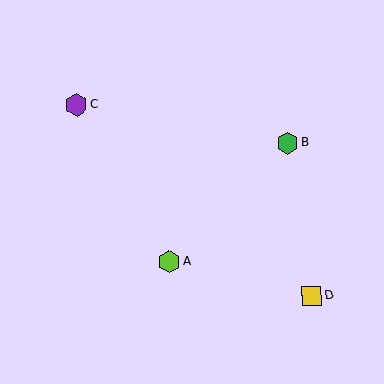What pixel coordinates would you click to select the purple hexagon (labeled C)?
Click at (76, 105) to select the purple hexagon C.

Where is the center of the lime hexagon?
The center of the lime hexagon is at (169, 262).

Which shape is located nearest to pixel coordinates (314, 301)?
The yellow square (labeled D) at (312, 296) is nearest to that location.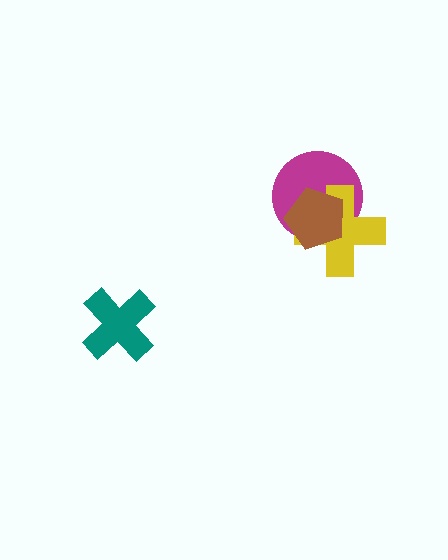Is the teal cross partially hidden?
No, no other shape covers it.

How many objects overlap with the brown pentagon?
2 objects overlap with the brown pentagon.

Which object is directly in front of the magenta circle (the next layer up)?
The yellow cross is directly in front of the magenta circle.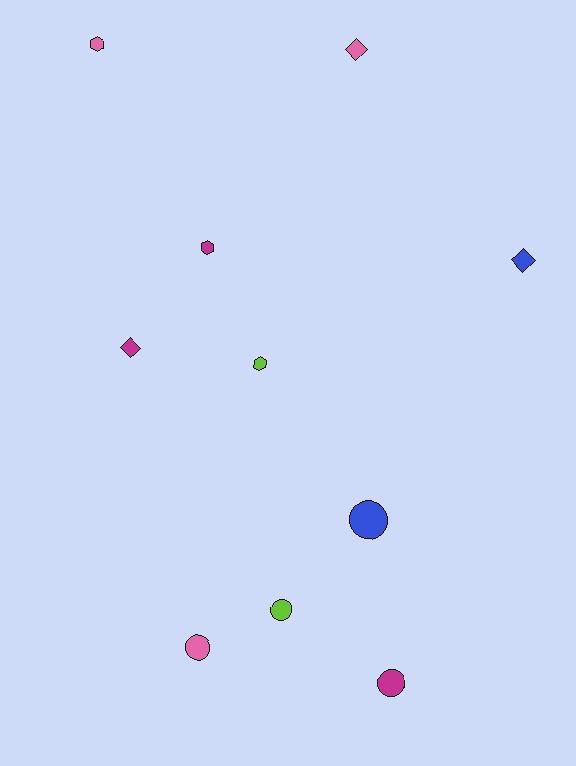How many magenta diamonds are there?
There is 1 magenta diamond.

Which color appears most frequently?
Pink, with 3 objects.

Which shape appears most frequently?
Circle, with 4 objects.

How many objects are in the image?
There are 10 objects.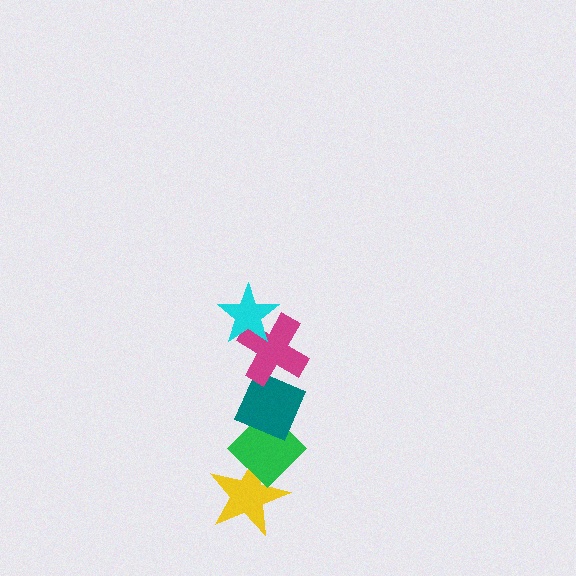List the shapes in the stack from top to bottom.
From top to bottom: the cyan star, the magenta cross, the teal diamond, the green diamond, the yellow star.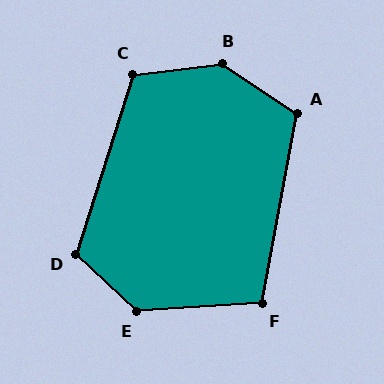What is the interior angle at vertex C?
Approximately 114 degrees (obtuse).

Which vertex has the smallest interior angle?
F, at approximately 104 degrees.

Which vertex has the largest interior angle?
B, at approximately 140 degrees.